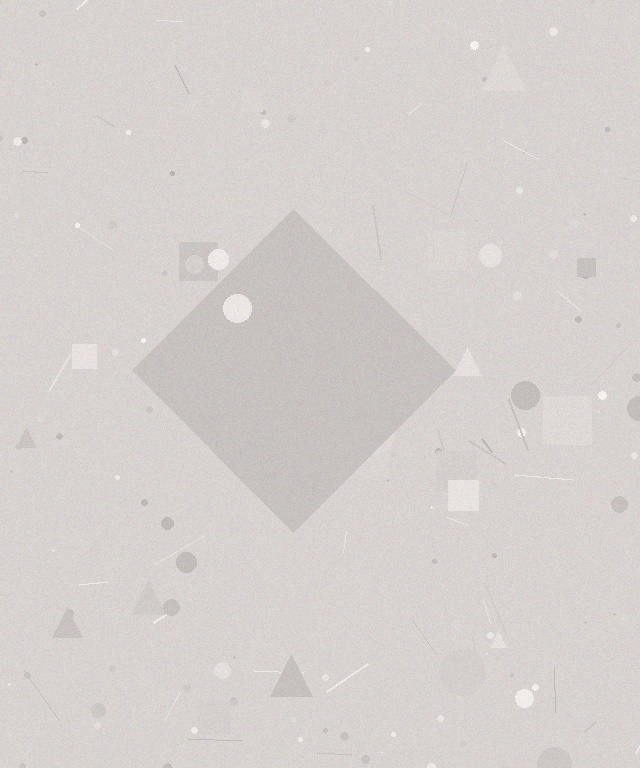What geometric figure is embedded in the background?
A diamond is embedded in the background.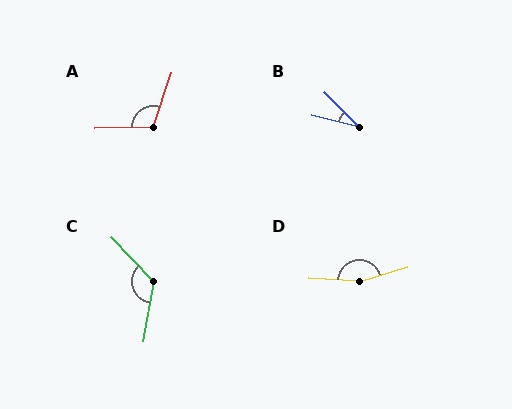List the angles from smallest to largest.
B (31°), A (109°), C (127°), D (158°).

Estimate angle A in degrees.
Approximately 109 degrees.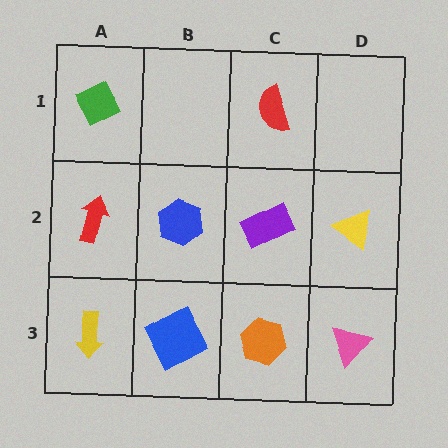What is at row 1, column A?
A green diamond.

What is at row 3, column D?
A pink triangle.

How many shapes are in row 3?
4 shapes.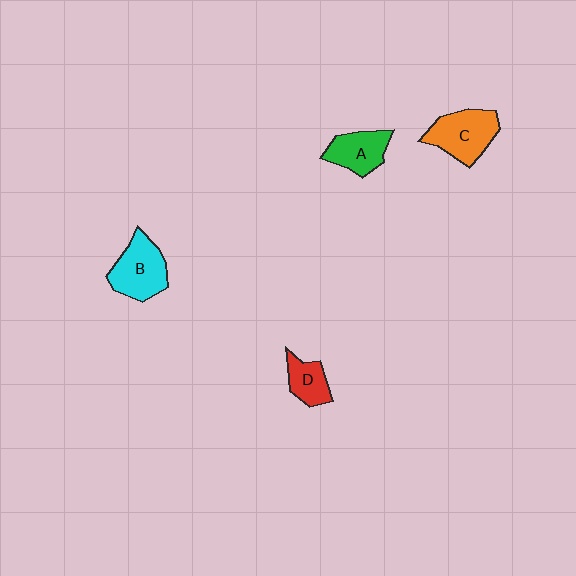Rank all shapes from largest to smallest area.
From largest to smallest: C (orange), B (cyan), A (green), D (red).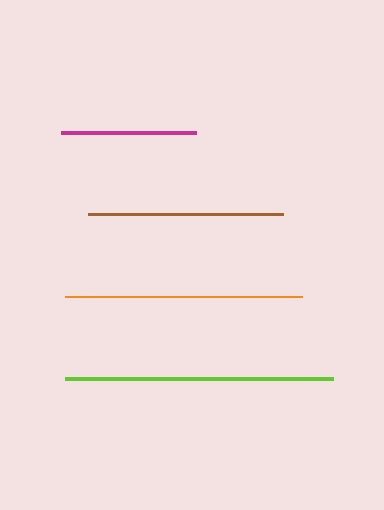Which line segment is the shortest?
The magenta line is the shortest at approximately 135 pixels.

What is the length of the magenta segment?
The magenta segment is approximately 135 pixels long.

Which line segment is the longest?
The lime line is the longest at approximately 267 pixels.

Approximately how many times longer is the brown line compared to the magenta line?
The brown line is approximately 1.4 times the length of the magenta line.